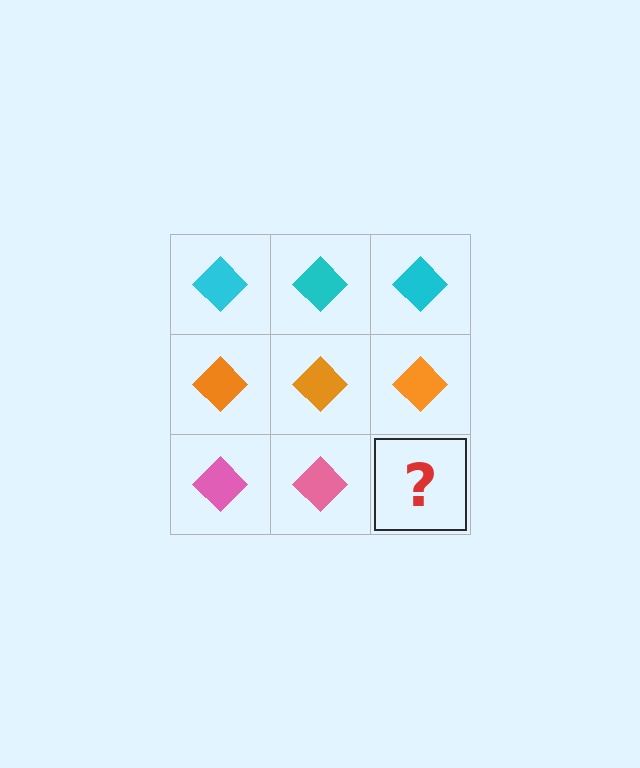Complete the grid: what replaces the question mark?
The question mark should be replaced with a pink diamond.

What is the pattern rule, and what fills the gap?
The rule is that each row has a consistent color. The gap should be filled with a pink diamond.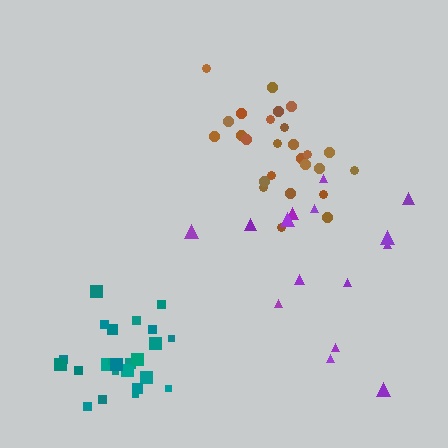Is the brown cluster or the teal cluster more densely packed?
Brown.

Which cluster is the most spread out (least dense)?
Purple.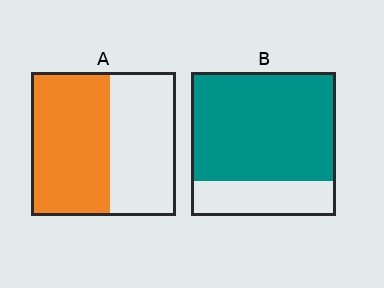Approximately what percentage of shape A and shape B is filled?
A is approximately 55% and B is approximately 75%.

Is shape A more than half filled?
Yes.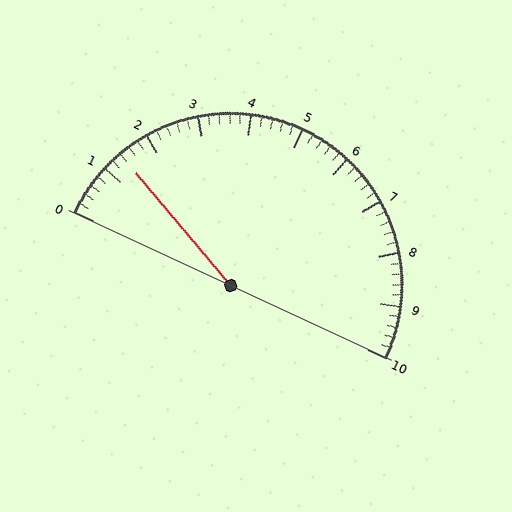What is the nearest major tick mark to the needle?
The nearest major tick mark is 1.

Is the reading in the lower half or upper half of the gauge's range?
The reading is in the lower half of the range (0 to 10).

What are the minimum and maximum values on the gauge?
The gauge ranges from 0 to 10.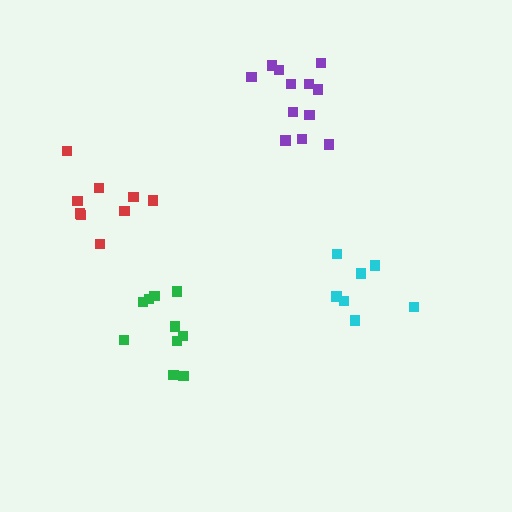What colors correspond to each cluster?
The clusters are colored: purple, cyan, red, green.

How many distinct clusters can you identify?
There are 4 distinct clusters.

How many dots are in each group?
Group 1: 12 dots, Group 2: 7 dots, Group 3: 9 dots, Group 4: 10 dots (38 total).